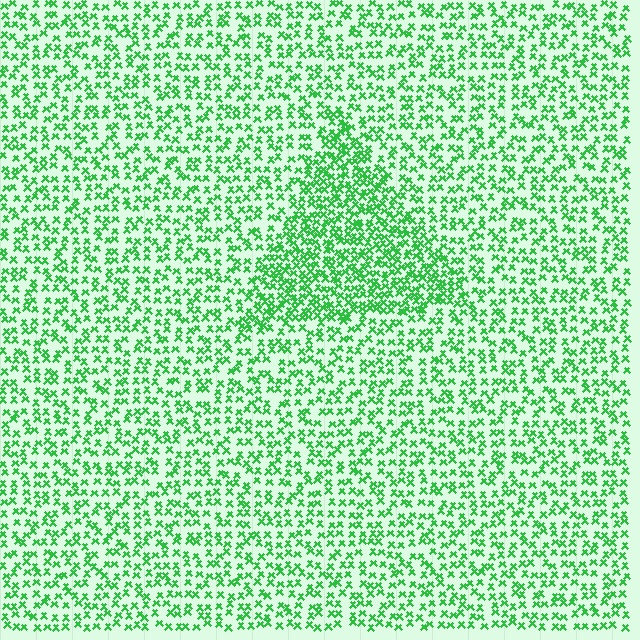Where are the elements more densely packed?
The elements are more densely packed inside the triangle boundary.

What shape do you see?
I see a triangle.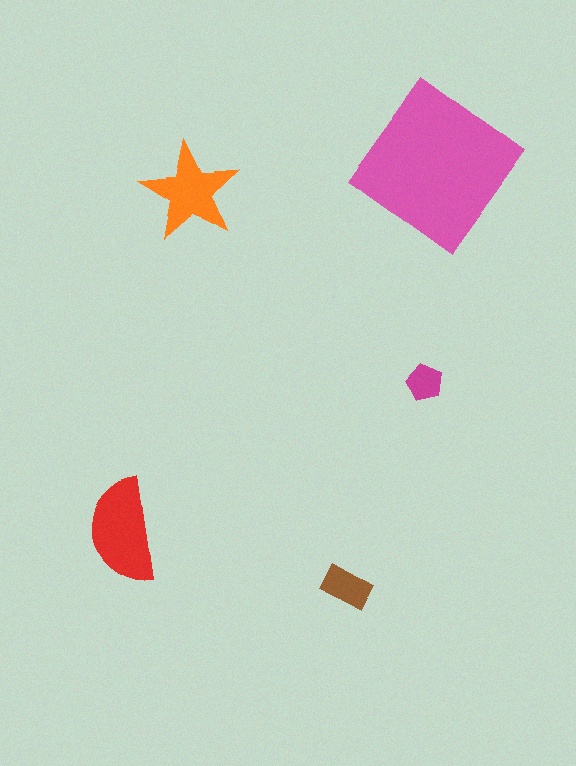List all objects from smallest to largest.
The magenta pentagon, the brown rectangle, the orange star, the red semicircle, the pink diamond.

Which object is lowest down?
The brown rectangle is bottommost.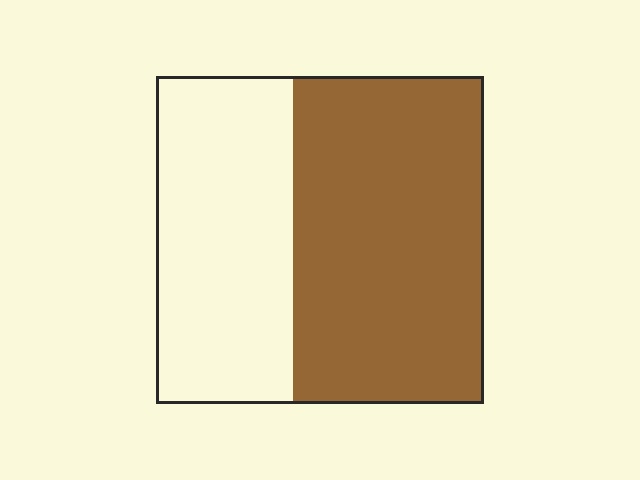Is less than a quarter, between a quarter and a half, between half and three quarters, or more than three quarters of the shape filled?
Between half and three quarters.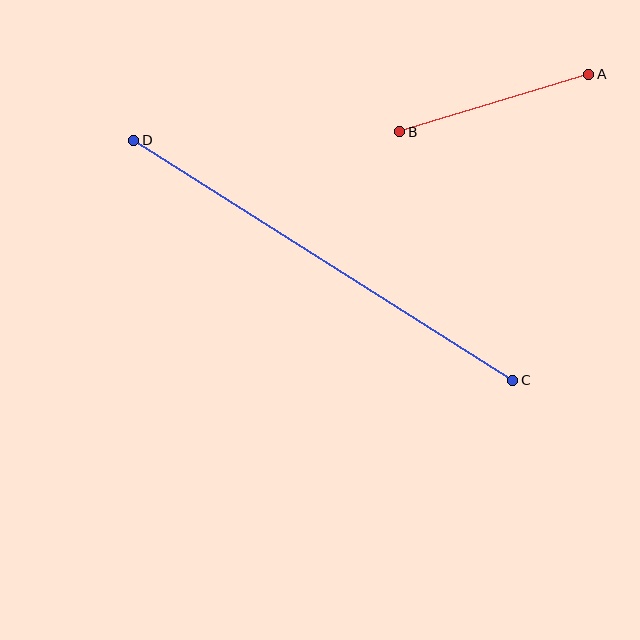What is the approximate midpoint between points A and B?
The midpoint is at approximately (494, 103) pixels.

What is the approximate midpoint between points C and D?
The midpoint is at approximately (323, 260) pixels.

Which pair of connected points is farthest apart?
Points C and D are farthest apart.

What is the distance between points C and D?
The distance is approximately 449 pixels.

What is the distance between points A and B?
The distance is approximately 197 pixels.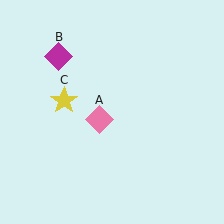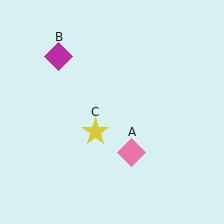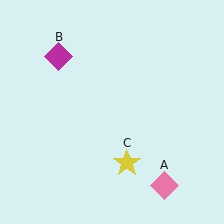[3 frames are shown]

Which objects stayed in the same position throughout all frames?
Magenta diamond (object B) remained stationary.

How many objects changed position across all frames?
2 objects changed position: pink diamond (object A), yellow star (object C).